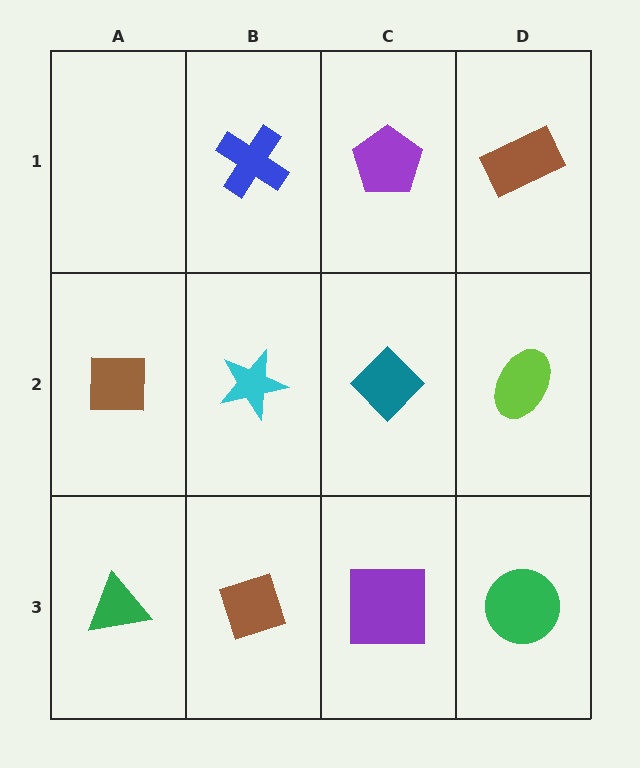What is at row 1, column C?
A purple pentagon.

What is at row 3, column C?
A purple square.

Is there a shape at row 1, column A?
No, that cell is empty.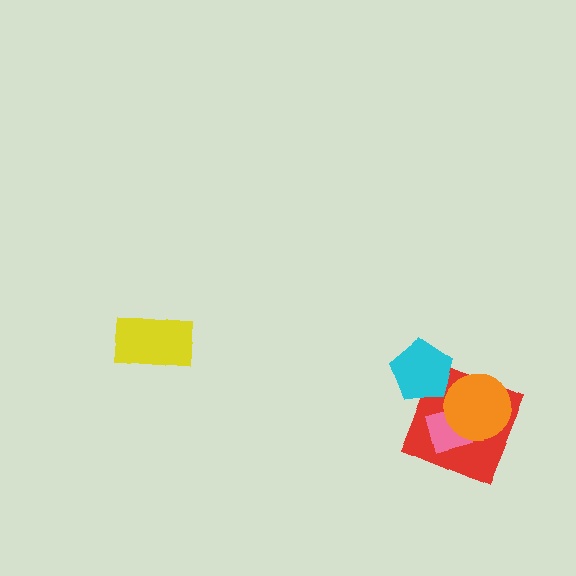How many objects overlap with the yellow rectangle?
0 objects overlap with the yellow rectangle.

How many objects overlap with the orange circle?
2 objects overlap with the orange circle.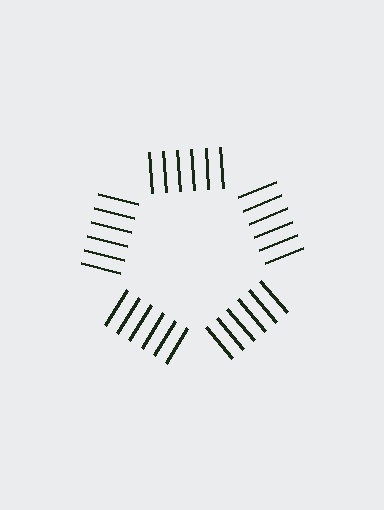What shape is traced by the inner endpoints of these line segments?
An illusory pentagon — the line segments terminate on its edges but no continuous stroke is drawn.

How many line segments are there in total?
30 — 6 along each of the 5 edges.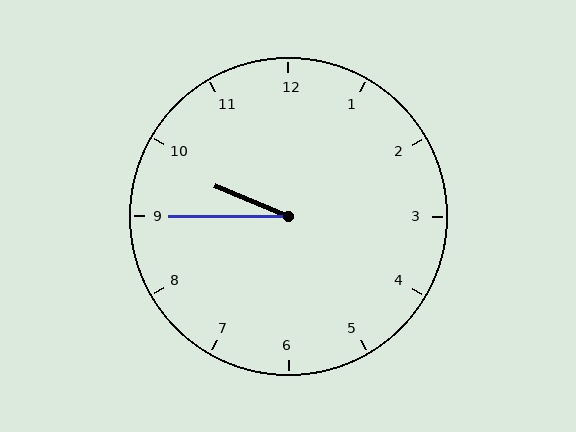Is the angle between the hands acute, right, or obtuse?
It is acute.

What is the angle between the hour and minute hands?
Approximately 22 degrees.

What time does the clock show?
9:45.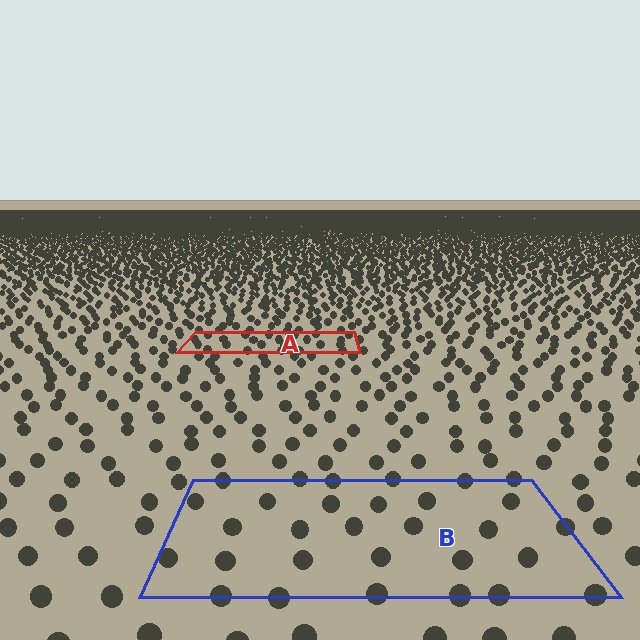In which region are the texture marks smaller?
The texture marks are smaller in region A, because it is farther away.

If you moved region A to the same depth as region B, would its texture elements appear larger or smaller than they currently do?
They would appear larger. At a closer depth, the same texture elements are projected at a bigger on-screen size.